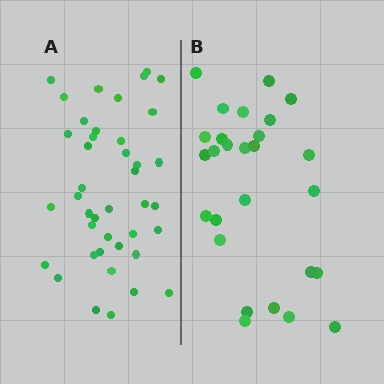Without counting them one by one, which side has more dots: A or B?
Region A (the left region) has more dots.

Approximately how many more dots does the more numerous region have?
Region A has approximately 15 more dots than region B.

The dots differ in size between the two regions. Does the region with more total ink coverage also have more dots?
No. Region B has more total ink coverage because its dots are larger, but region A actually contains more individual dots. Total area can be misleading — the number of items is what matters here.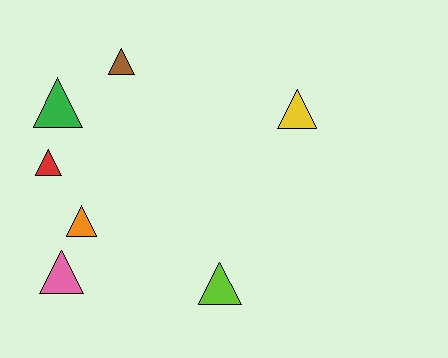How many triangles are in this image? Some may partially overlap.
There are 7 triangles.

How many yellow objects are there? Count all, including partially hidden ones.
There is 1 yellow object.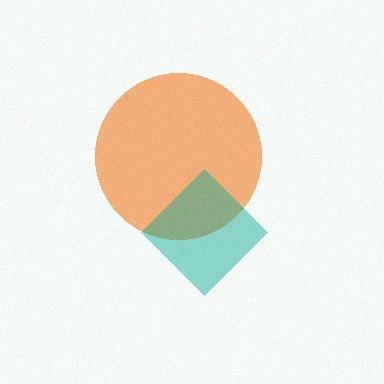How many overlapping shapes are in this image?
There are 2 overlapping shapes in the image.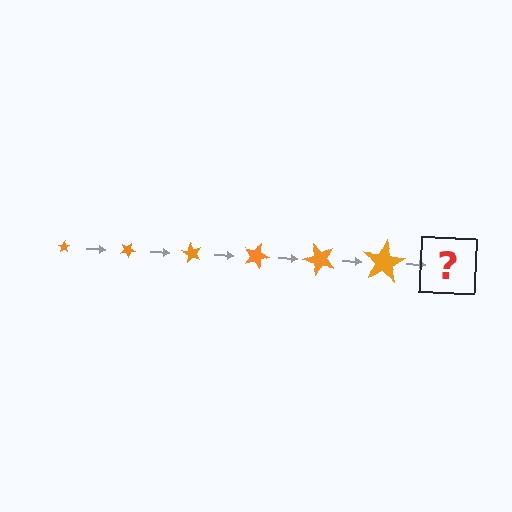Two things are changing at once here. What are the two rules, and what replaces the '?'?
The two rules are that the star grows larger each step and it rotates 30 degrees each step. The '?' should be a star, larger than the previous one and rotated 180 degrees from the start.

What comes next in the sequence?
The next element should be a star, larger than the previous one and rotated 180 degrees from the start.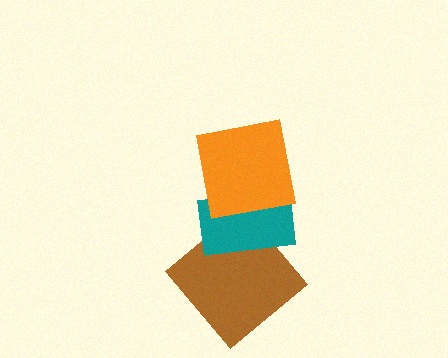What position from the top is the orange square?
The orange square is 1st from the top.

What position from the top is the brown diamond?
The brown diamond is 3rd from the top.